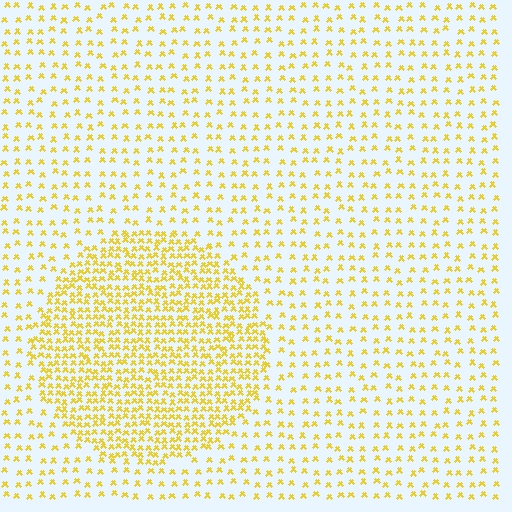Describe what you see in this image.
The image contains small yellow elements arranged at two different densities. A circle-shaped region is visible where the elements are more densely packed than the surrounding area.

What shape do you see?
I see a circle.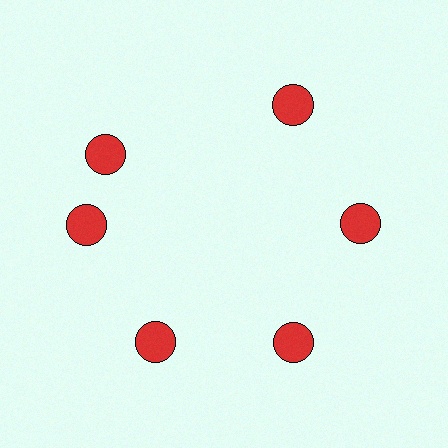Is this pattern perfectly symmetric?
No. The 6 red circles are arranged in a ring, but one element near the 11 o'clock position is rotated out of alignment along the ring, breaking the 6-fold rotational symmetry.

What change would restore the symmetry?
The symmetry would be restored by rotating it back into even spacing with its neighbors so that all 6 circles sit at equal angles and equal distance from the center.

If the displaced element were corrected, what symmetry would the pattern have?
It would have 6-fold rotational symmetry — the pattern would map onto itself every 60 degrees.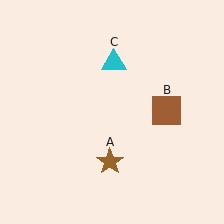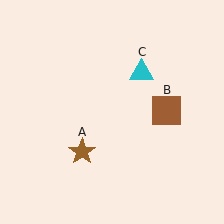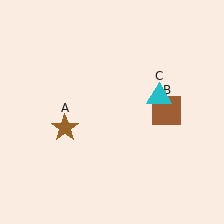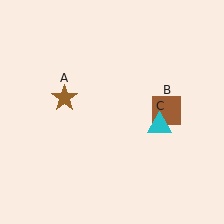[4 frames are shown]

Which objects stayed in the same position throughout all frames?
Brown square (object B) remained stationary.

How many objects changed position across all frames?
2 objects changed position: brown star (object A), cyan triangle (object C).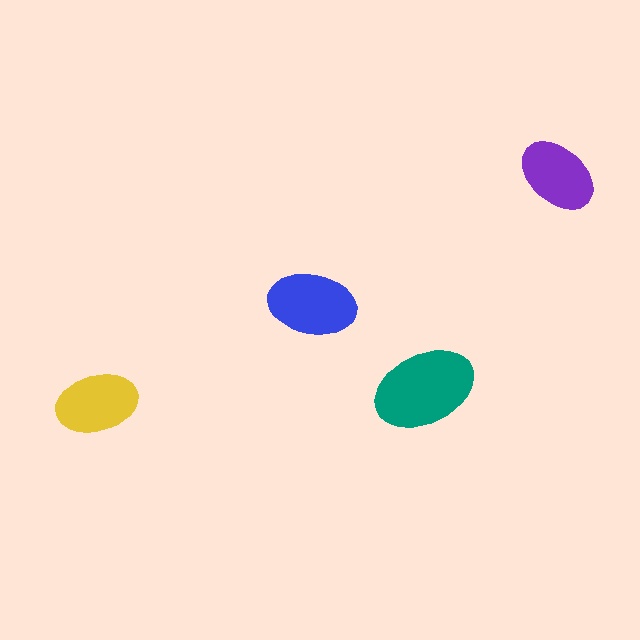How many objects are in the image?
There are 4 objects in the image.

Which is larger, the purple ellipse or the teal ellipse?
The teal one.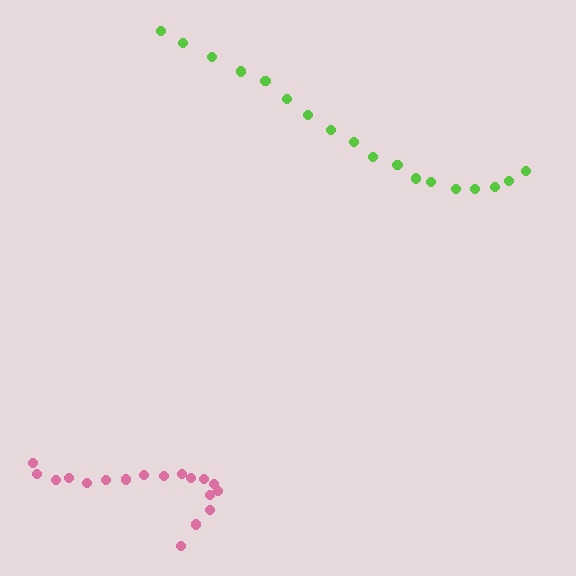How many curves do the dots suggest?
There are 2 distinct paths.